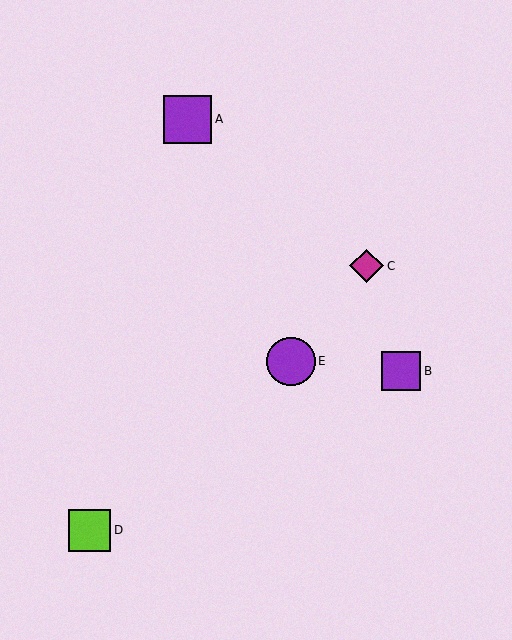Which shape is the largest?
The purple circle (labeled E) is the largest.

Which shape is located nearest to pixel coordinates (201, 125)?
The purple square (labeled A) at (187, 120) is nearest to that location.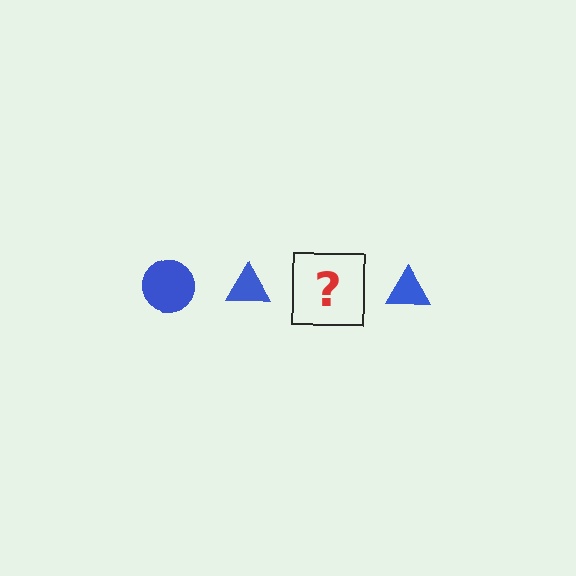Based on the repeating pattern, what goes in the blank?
The blank should be a blue circle.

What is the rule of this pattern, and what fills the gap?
The rule is that the pattern cycles through circle, triangle shapes in blue. The gap should be filled with a blue circle.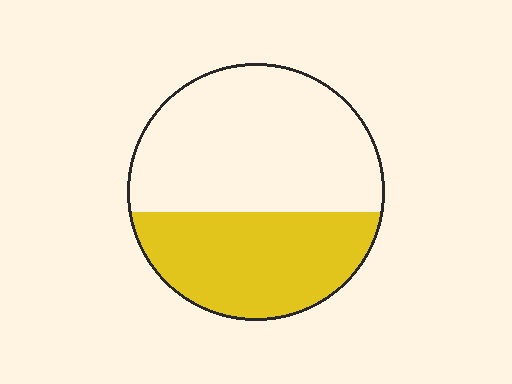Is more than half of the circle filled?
No.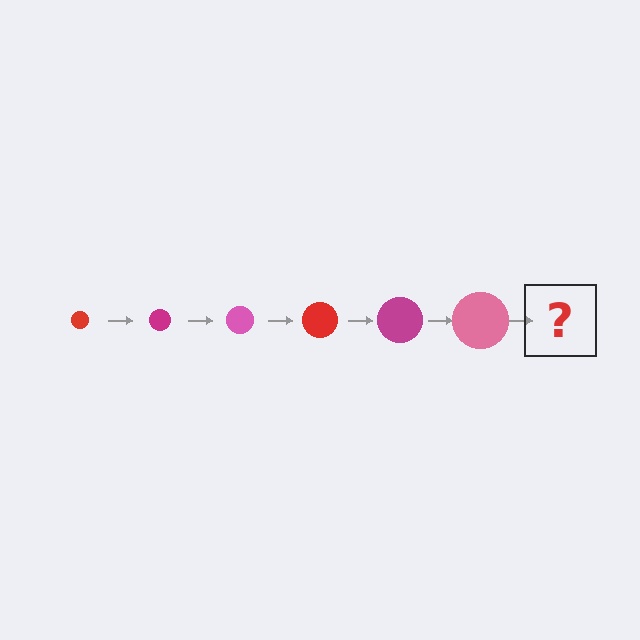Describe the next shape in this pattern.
It should be a red circle, larger than the previous one.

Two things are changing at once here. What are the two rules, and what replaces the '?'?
The two rules are that the circle grows larger each step and the color cycles through red, magenta, and pink. The '?' should be a red circle, larger than the previous one.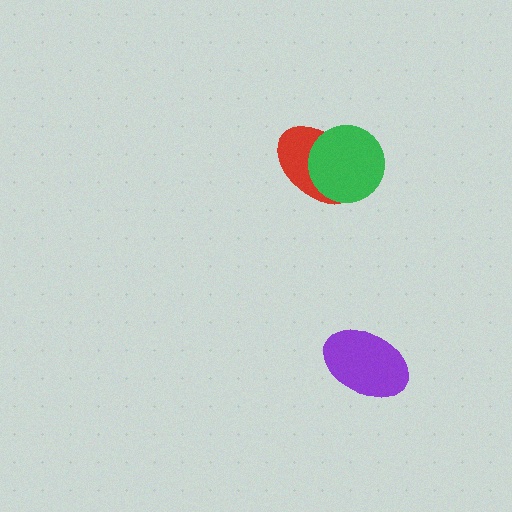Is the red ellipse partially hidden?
Yes, it is partially covered by another shape.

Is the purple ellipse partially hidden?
No, no other shape covers it.